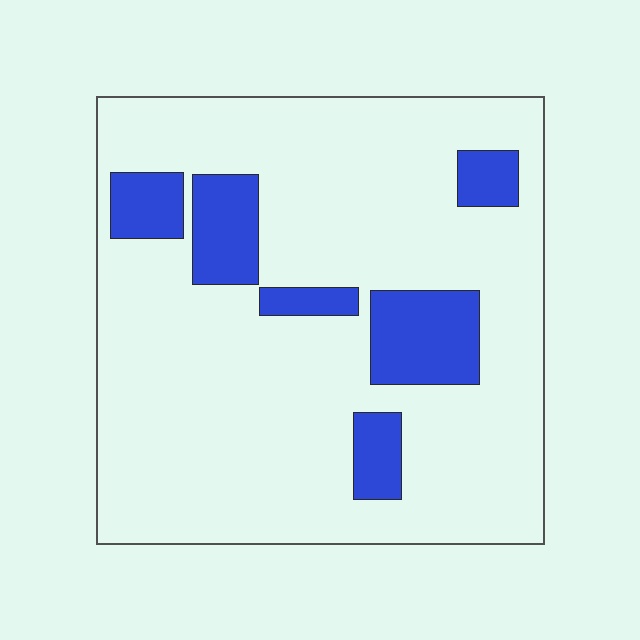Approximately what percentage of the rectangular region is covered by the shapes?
Approximately 15%.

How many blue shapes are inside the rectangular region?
6.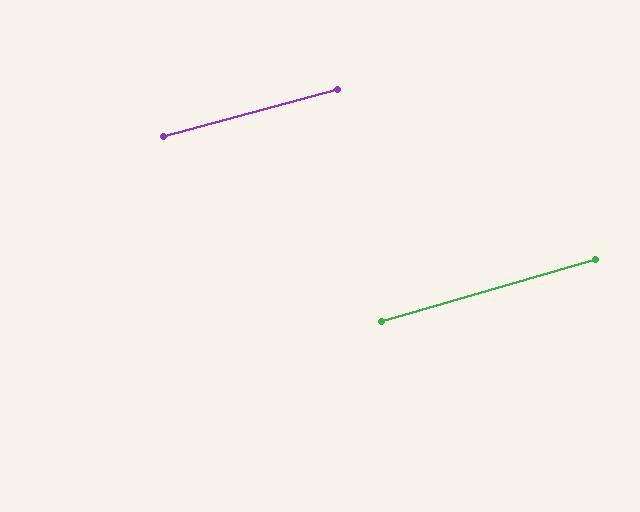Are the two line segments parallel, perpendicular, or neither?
Parallel — their directions differ by only 1.3°.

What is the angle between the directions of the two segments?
Approximately 1 degree.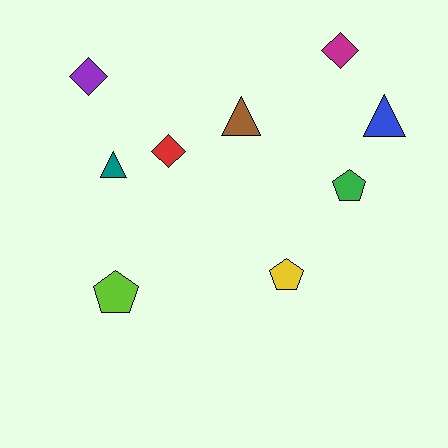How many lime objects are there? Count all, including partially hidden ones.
There is 1 lime object.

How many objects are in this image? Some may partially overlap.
There are 9 objects.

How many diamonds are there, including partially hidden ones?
There are 3 diamonds.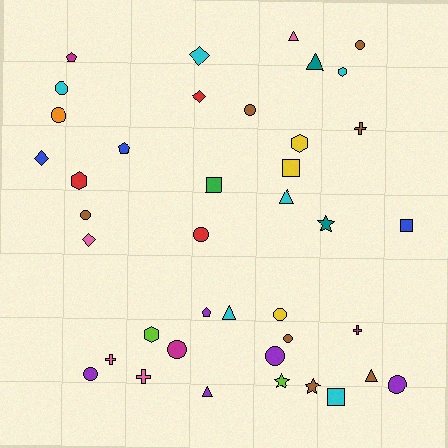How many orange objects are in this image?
There is 1 orange object.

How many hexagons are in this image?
There are 4 hexagons.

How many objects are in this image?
There are 40 objects.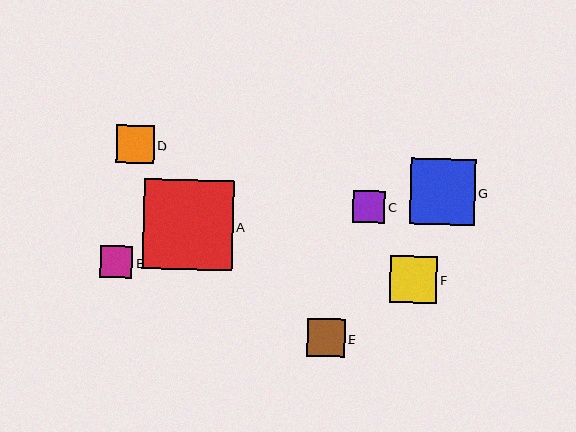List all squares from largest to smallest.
From largest to smallest: A, G, F, E, D, C, B.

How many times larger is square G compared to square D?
Square G is approximately 1.7 times the size of square D.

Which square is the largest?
Square A is the largest with a size of approximately 90 pixels.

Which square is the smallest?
Square B is the smallest with a size of approximately 32 pixels.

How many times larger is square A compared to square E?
Square A is approximately 2.4 times the size of square E.